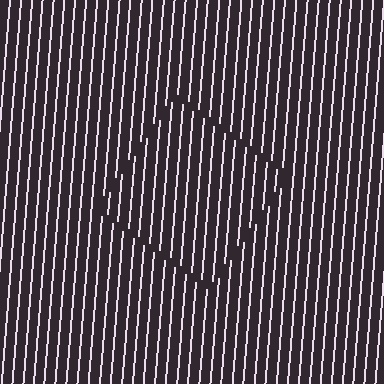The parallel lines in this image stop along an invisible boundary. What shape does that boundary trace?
An illusory square. The interior of the shape contains the same grating, shifted by half a period — the contour is defined by the phase discontinuity where line-ends from the inner and outer gratings abut.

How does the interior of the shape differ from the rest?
The interior of the shape contains the same grating, shifted by half a period — the contour is defined by the phase discontinuity where line-ends from the inner and outer gratings abut.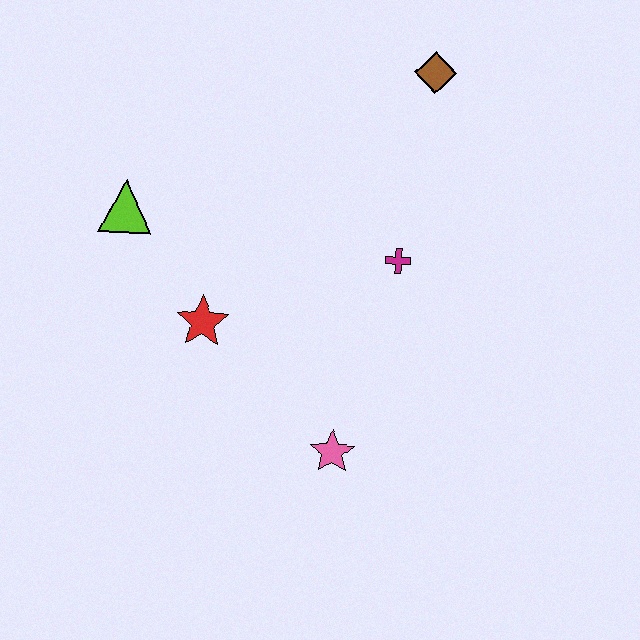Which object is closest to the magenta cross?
The brown diamond is closest to the magenta cross.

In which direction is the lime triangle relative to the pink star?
The lime triangle is above the pink star.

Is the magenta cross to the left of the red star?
No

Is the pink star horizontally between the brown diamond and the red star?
Yes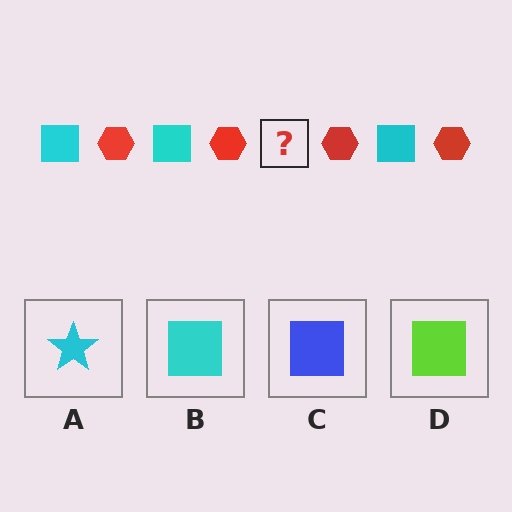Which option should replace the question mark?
Option B.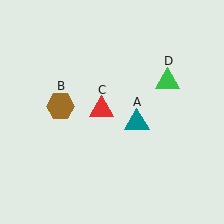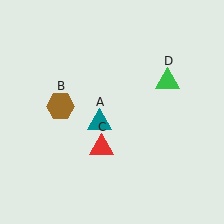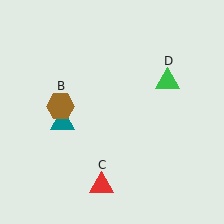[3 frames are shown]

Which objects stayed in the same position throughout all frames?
Brown hexagon (object B) and green triangle (object D) remained stationary.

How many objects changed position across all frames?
2 objects changed position: teal triangle (object A), red triangle (object C).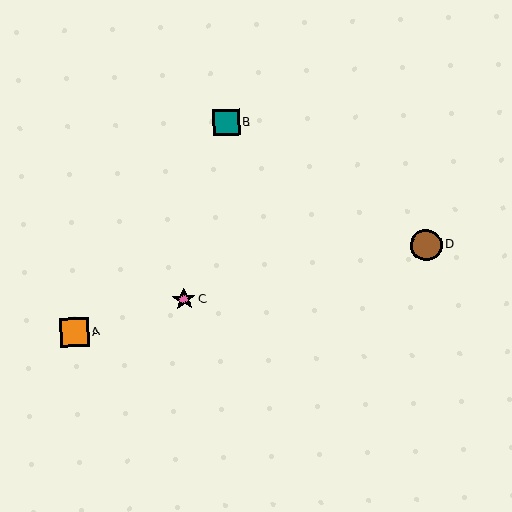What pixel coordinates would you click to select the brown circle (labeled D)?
Click at (426, 245) to select the brown circle D.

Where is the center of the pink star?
The center of the pink star is at (184, 299).